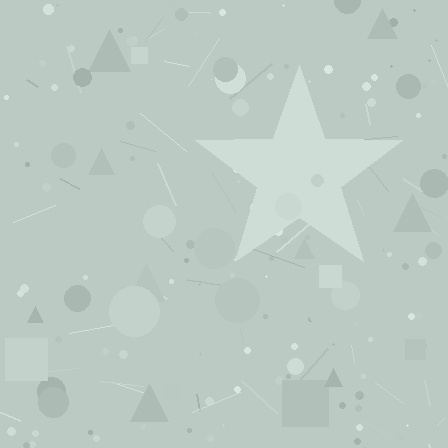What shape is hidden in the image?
A star is hidden in the image.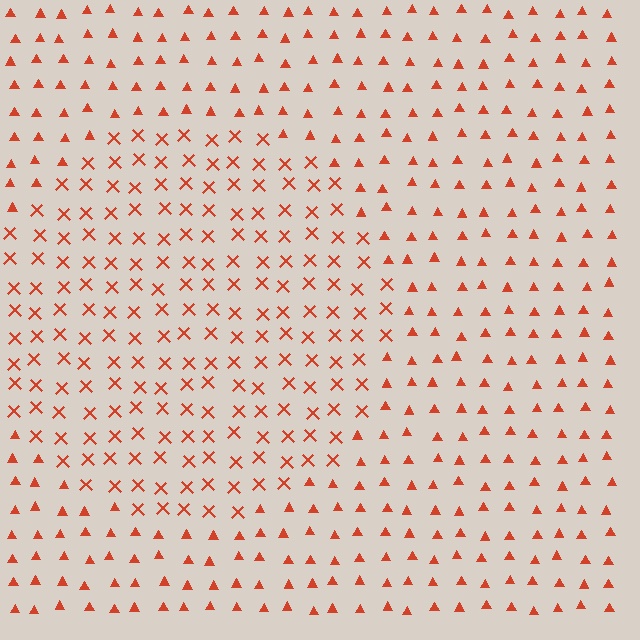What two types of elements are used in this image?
The image uses X marks inside the circle region and triangles outside it.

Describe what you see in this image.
The image is filled with small red elements arranged in a uniform grid. A circle-shaped region contains X marks, while the surrounding area contains triangles. The boundary is defined purely by the change in element shape.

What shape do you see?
I see a circle.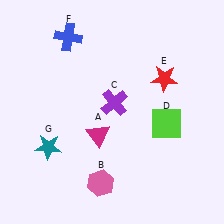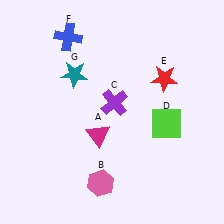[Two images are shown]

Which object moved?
The teal star (G) moved up.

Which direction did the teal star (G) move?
The teal star (G) moved up.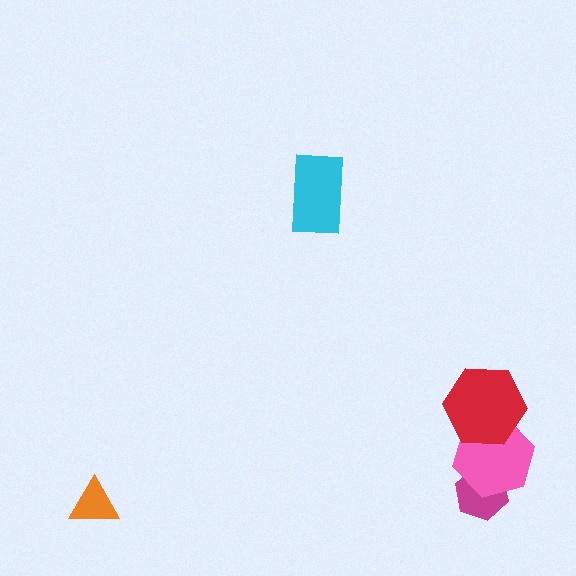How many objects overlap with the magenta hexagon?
1 object overlaps with the magenta hexagon.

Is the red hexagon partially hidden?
No, no other shape covers it.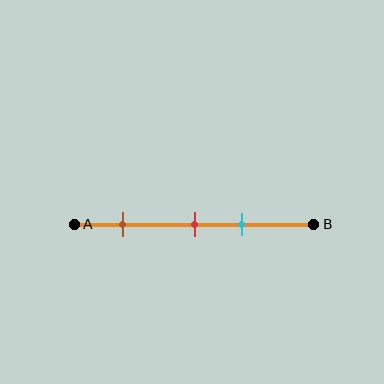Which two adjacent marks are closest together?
The red and cyan marks are the closest adjacent pair.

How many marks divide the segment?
There are 3 marks dividing the segment.